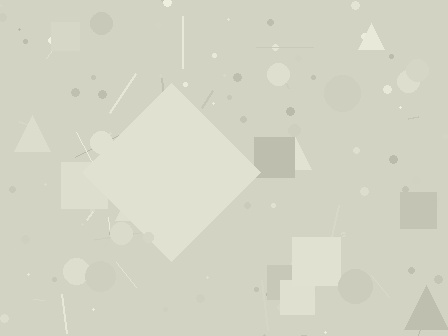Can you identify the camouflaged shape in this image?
The camouflaged shape is a diamond.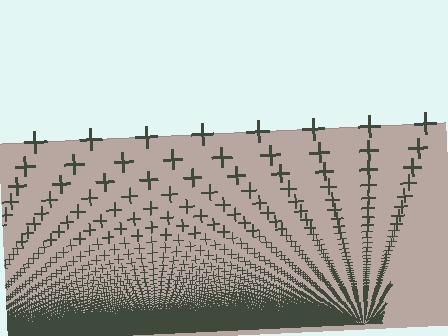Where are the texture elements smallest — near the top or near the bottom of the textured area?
Near the bottom.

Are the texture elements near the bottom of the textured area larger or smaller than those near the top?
Smaller. The gradient is inverted — elements near the bottom are smaller and denser.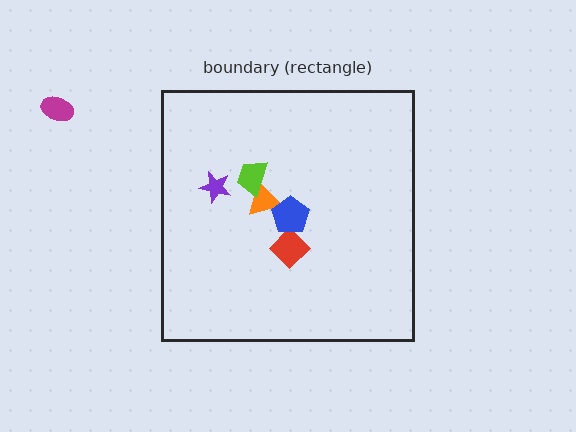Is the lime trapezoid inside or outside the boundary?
Inside.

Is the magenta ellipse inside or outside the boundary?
Outside.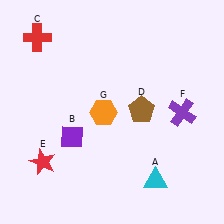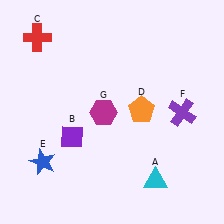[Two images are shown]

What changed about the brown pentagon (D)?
In Image 1, D is brown. In Image 2, it changed to orange.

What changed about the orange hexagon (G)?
In Image 1, G is orange. In Image 2, it changed to magenta.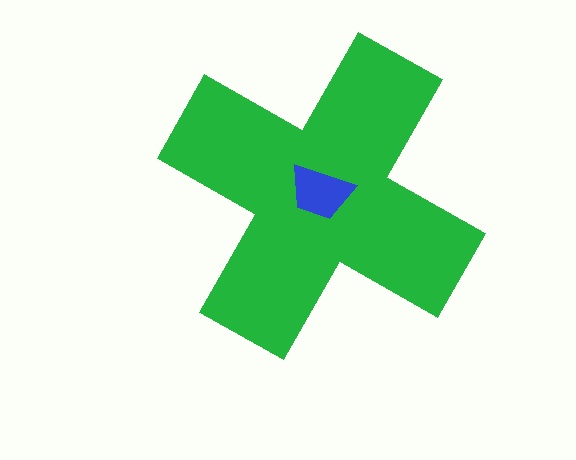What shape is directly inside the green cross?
The blue trapezoid.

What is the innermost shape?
The blue trapezoid.